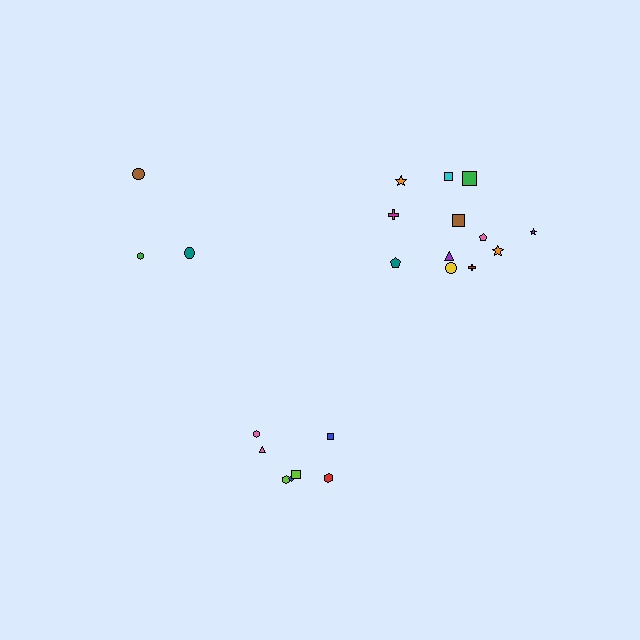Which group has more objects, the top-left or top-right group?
The top-right group.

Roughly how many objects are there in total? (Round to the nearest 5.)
Roughly 20 objects in total.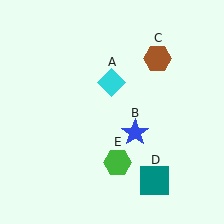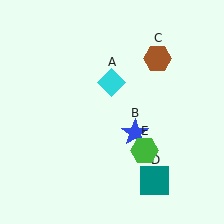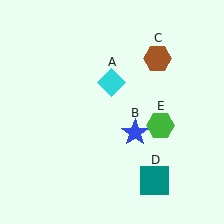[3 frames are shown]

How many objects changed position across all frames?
1 object changed position: green hexagon (object E).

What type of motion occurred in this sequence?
The green hexagon (object E) rotated counterclockwise around the center of the scene.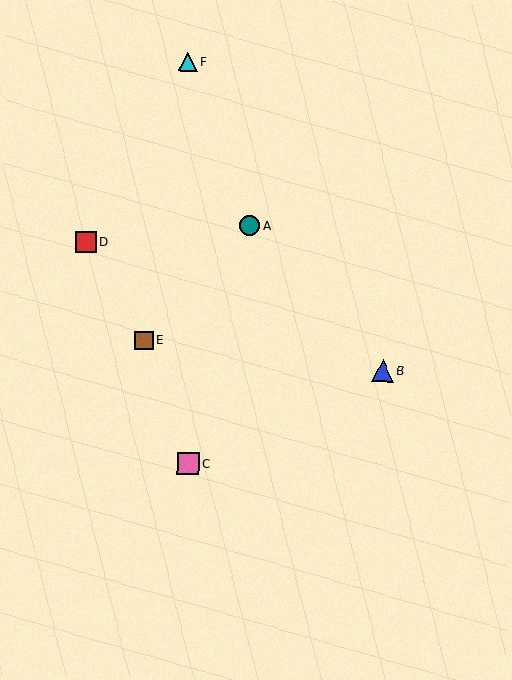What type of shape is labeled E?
Shape E is a brown square.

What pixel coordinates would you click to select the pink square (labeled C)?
Click at (188, 463) to select the pink square C.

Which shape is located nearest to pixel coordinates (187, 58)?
The cyan triangle (labeled F) at (188, 62) is nearest to that location.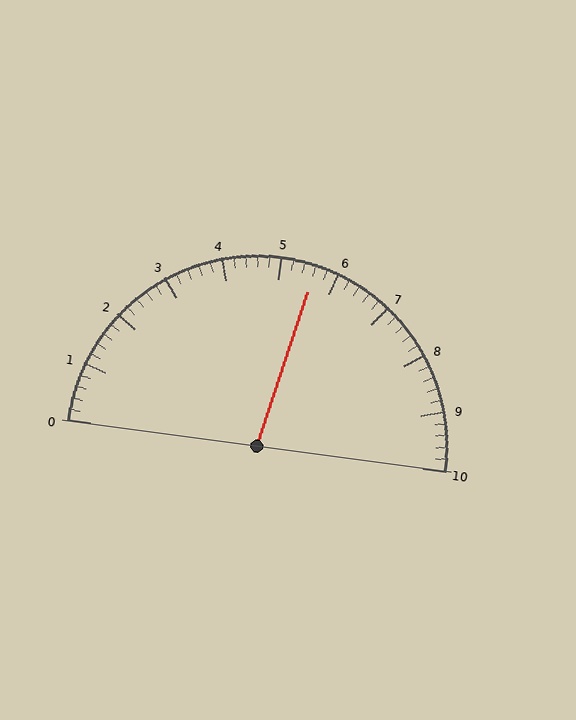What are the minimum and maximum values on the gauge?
The gauge ranges from 0 to 10.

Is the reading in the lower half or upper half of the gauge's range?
The reading is in the upper half of the range (0 to 10).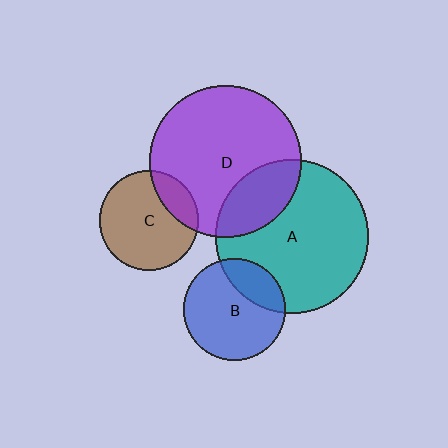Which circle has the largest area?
Circle A (teal).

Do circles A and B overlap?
Yes.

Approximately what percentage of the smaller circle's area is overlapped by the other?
Approximately 25%.